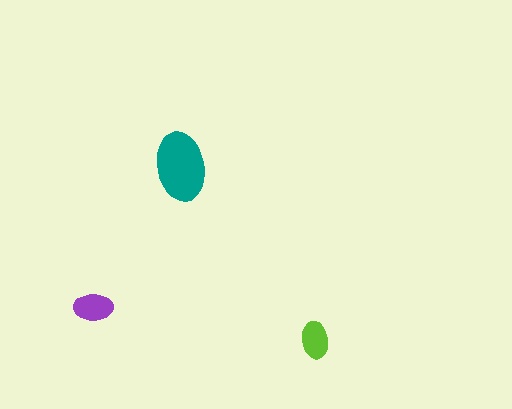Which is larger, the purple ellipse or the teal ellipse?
The teal one.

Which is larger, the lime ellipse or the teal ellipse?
The teal one.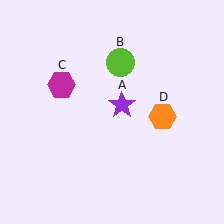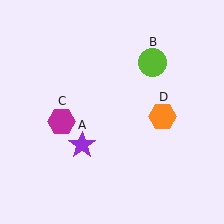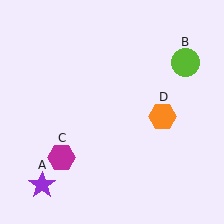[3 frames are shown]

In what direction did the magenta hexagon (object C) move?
The magenta hexagon (object C) moved down.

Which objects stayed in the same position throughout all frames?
Orange hexagon (object D) remained stationary.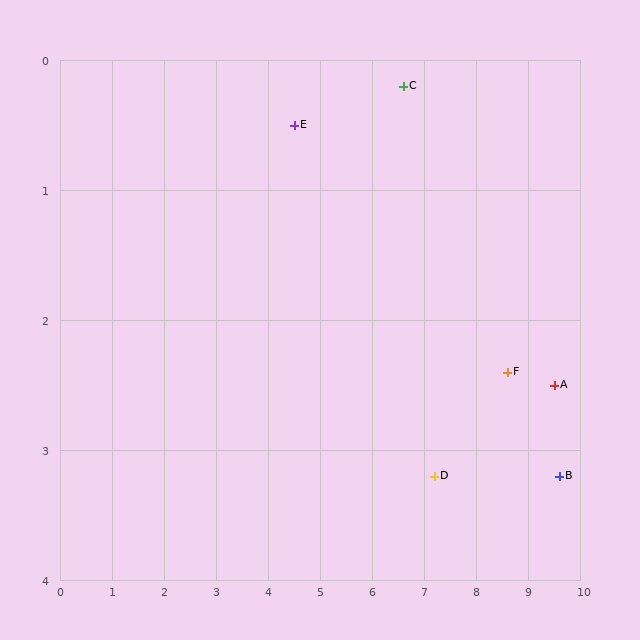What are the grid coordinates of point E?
Point E is at approximately (4.5, 0.5).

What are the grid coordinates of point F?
Point F is at approximately (8.6, 2.4).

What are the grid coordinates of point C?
Point C is at approximately (6.6, 0.2).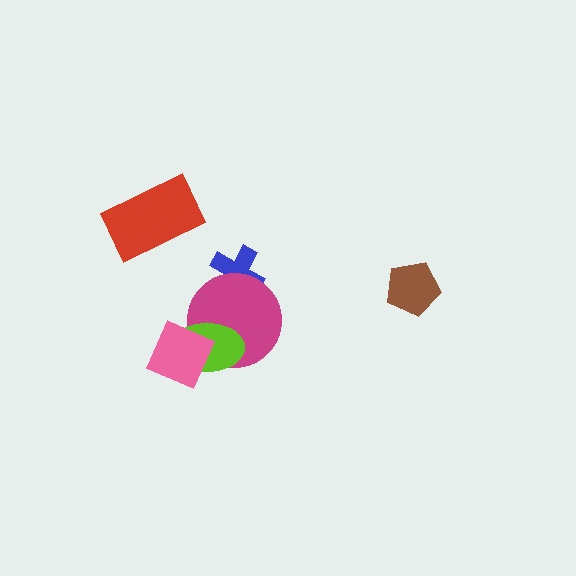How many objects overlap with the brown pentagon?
0 objects overlap with the brown pentagon.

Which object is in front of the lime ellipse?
The pink diamond is in front of the lime ellipse.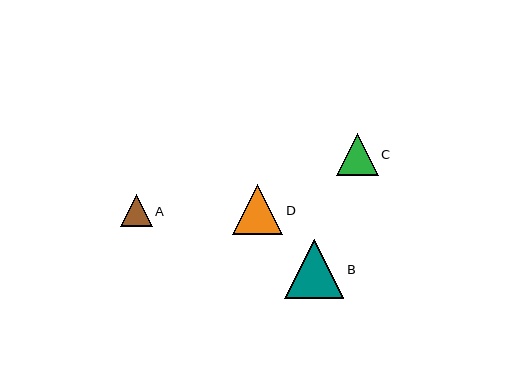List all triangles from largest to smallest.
From largest to smallest: B, D, C, A.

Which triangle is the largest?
Triangle B is the largest with a size of approximately 59 pixels.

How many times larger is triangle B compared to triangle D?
Triangle B is approximately 1.2 times the size of triangle D.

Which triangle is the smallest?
Triangle A is the smallest with a size of approximately 32 pixels.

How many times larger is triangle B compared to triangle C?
Triangle B is approximately 1.4 times the size of triangle C.